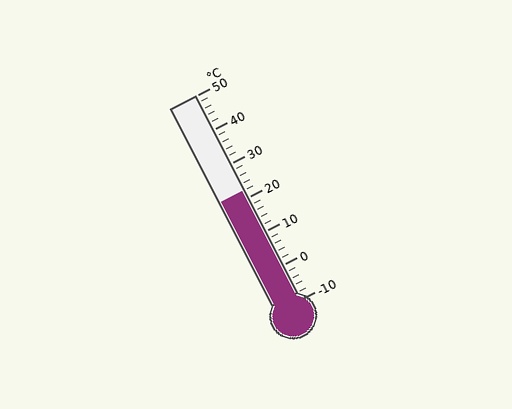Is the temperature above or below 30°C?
The temperature is below 30°C.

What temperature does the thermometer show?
The thermometer shows approximately 22°C.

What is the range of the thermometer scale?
The thermometer scale ranges from -10°C to 50°C.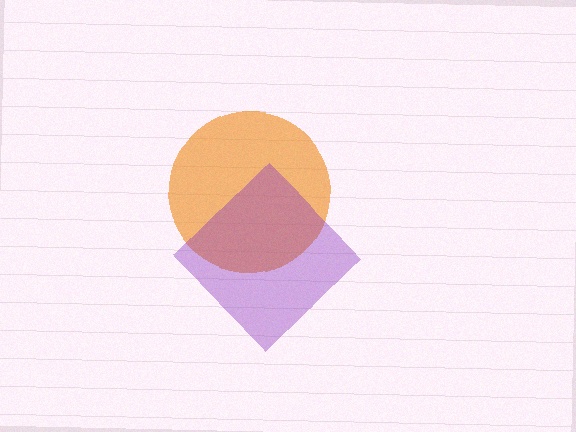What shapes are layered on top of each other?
The layered shapes are: an orange circle, a purple diamond.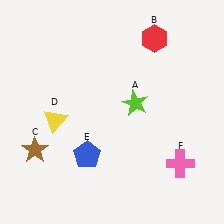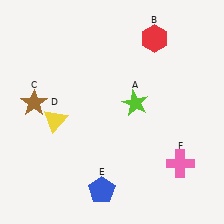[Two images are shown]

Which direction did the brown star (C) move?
The brown star (C) moved up.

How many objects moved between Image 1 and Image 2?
2 objects moved between the two images.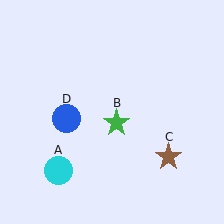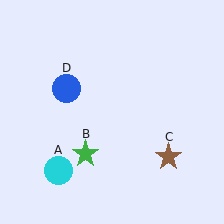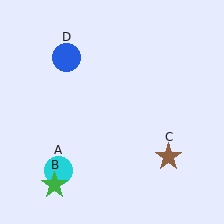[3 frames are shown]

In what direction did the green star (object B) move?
The green star (object B) moved down and to the left.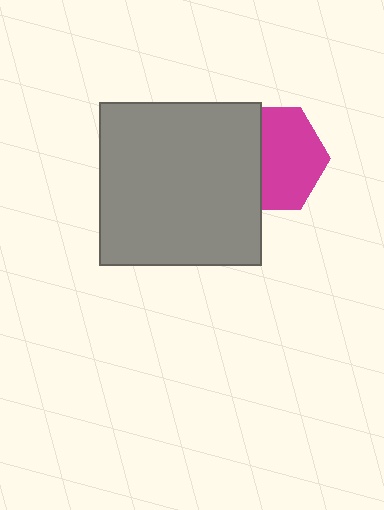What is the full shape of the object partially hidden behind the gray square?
The partially hidden object is a magenta hexagon.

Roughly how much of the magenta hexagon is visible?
About half of it is visible (roughly 61%).